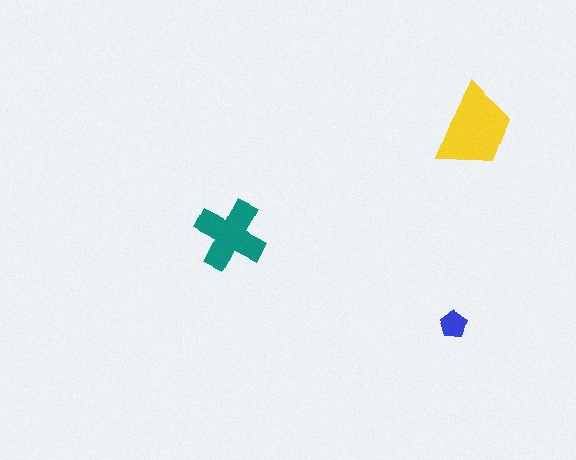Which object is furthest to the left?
The teal cross is leftmost.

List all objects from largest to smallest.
The yellow trapezoid, the teal cross, the blue pentagon.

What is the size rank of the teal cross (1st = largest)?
2nd.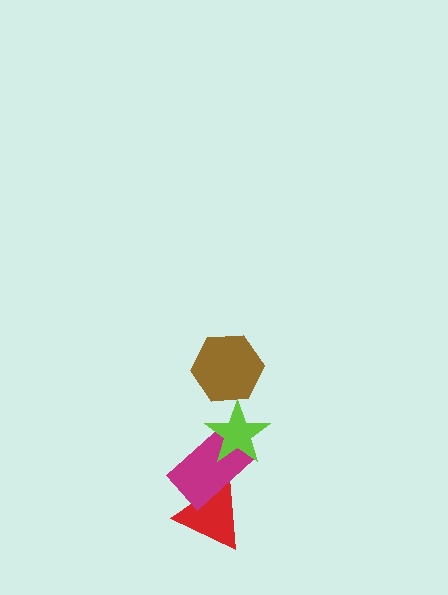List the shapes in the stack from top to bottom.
From top to bottom: the brown hexagon, the lime star, the magenta rectangle, the red triangle.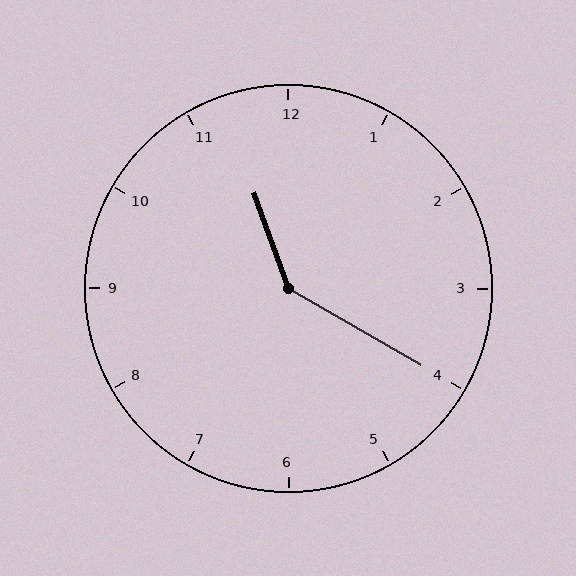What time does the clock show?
11:20.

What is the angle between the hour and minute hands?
Approximately 140 degrees.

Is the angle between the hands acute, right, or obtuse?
It is obtuse.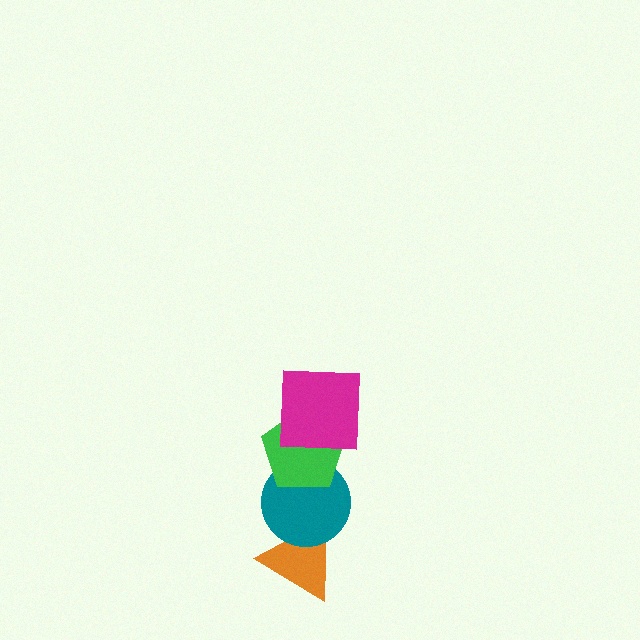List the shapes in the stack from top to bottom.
From top to bottom: the magenta square, the green pentagon, the teal circle, the orange triangle.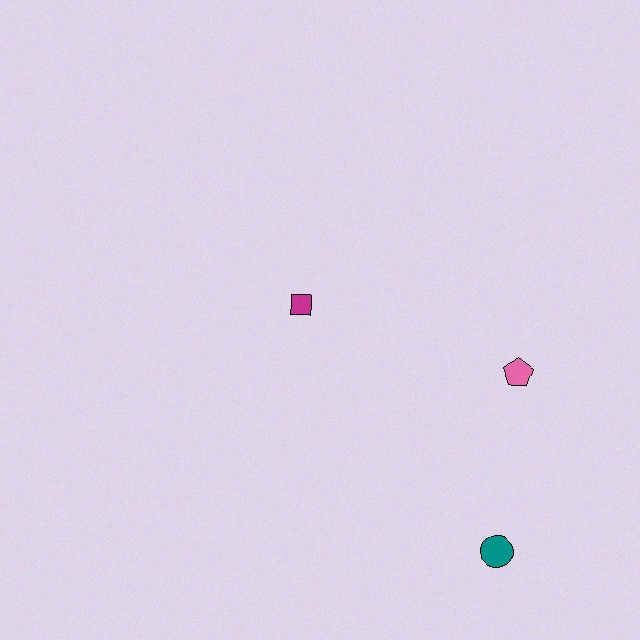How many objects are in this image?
There are 3 objects.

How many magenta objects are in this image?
There is 1 magenta object.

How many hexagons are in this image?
There are no hexagons.